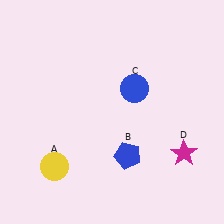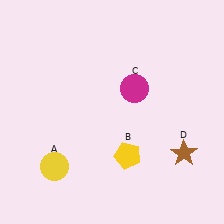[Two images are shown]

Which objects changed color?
B changed from blue to yellow. C changed from blue to magenta. D changed from magenta to brown.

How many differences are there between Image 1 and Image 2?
There are 3 differences between the two images.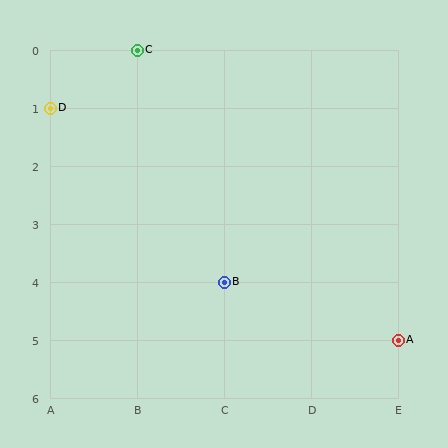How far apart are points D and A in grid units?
Points D and A are 4 columns and 4 rows apart (about 5.7 grid units diagonally).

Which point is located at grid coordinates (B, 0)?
Point C is at (B, 0).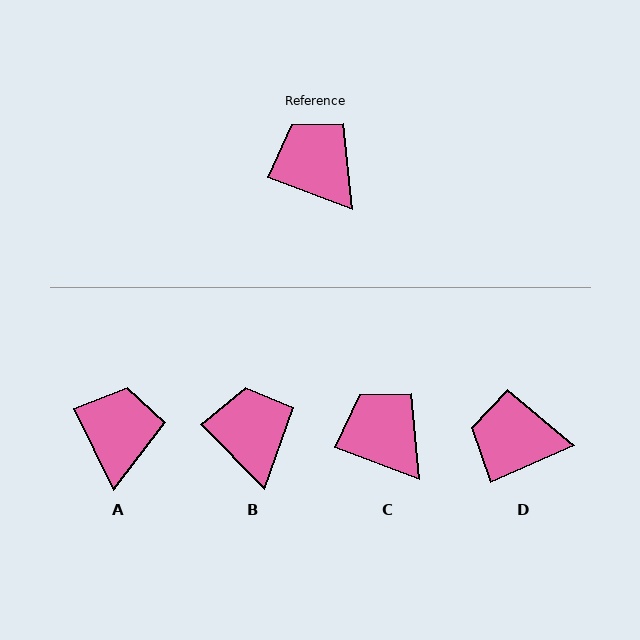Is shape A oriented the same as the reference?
No, it is off by about 43 degrees.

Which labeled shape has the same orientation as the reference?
C.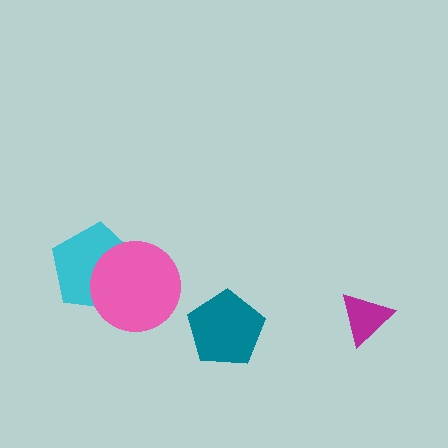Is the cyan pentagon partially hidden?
Yes, it is partially covered by another shape.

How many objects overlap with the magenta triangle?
0 objects overlap with the magenta triangle.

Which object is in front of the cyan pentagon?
The pink circle is in front of the cyan pentagon.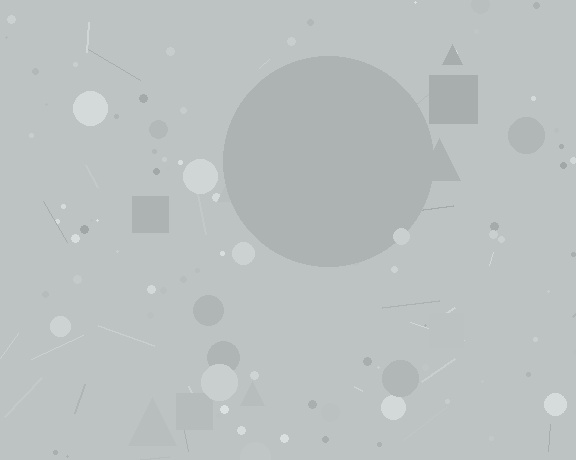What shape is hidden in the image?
A circle is hidden in the image.